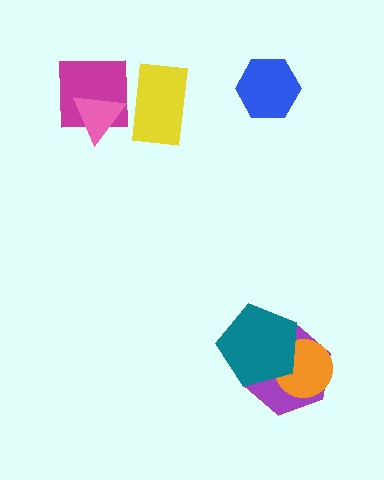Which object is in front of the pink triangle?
The yellow rectangle is in front of the pink triangle.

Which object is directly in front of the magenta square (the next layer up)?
The pink triangle is directly in front of the magenta square.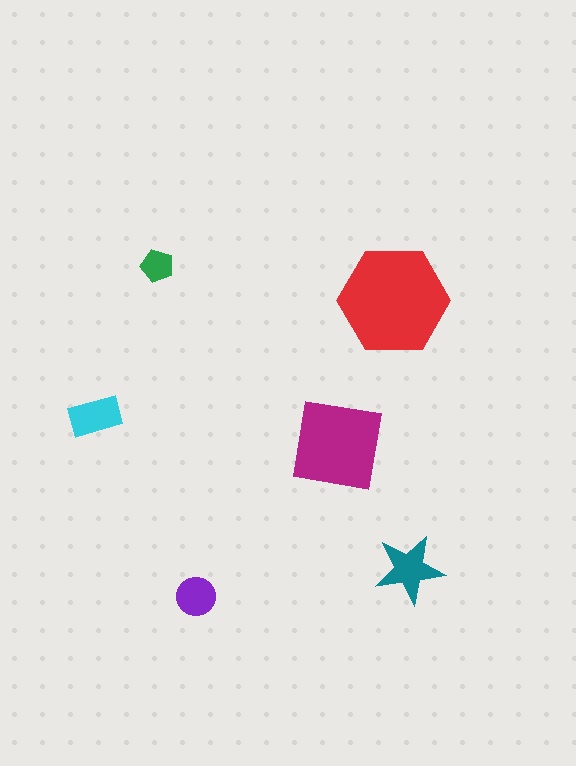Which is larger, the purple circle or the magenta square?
The magenta square.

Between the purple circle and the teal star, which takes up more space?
The teal star.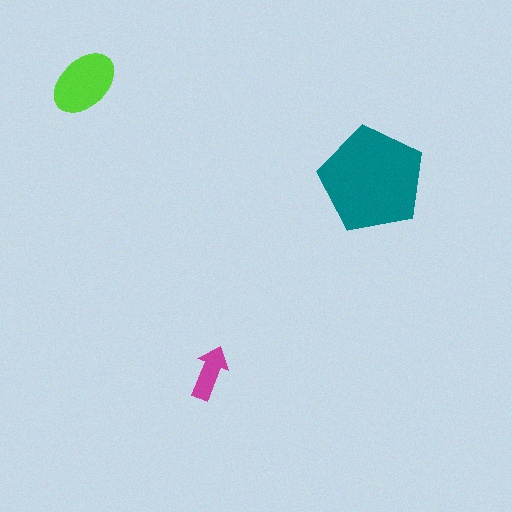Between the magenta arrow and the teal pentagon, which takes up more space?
The teal pentagon.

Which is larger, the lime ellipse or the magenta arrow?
The lime ellipse.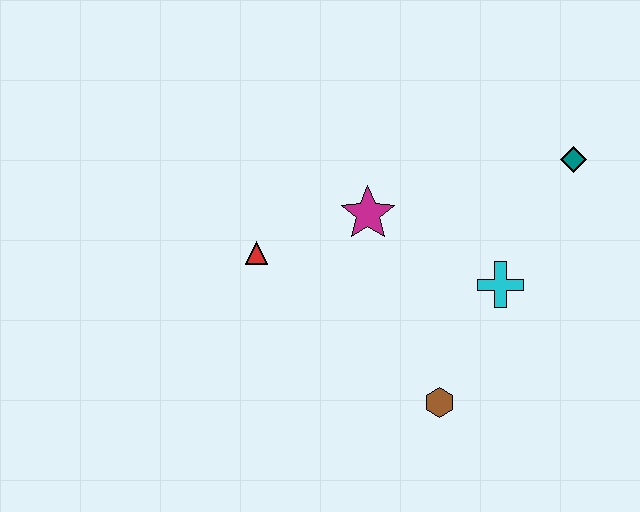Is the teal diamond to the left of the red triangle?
No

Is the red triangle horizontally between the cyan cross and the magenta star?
No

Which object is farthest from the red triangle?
The teal diamond is farthest from the red triangle.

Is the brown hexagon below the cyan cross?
Yes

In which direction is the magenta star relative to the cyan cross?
The magenta star is to the left of the cyan cross.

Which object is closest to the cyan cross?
The brown hexagon is closest to the cyan cross.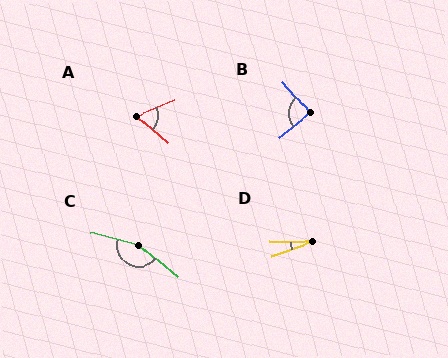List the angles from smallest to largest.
D (21°), A (62°), B (88°), C (156°).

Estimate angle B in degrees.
Approximately 88 degrees.